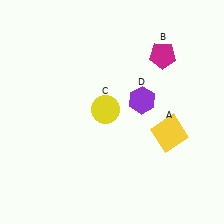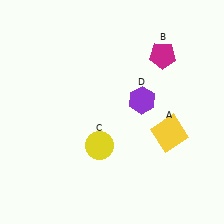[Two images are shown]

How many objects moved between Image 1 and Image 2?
1 object moved between the two images.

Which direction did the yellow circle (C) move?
The yellow circle (C) moved down.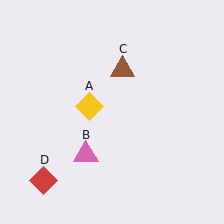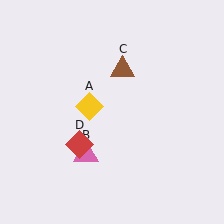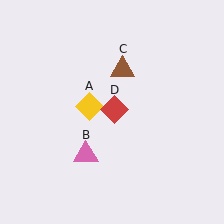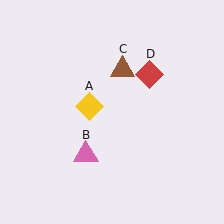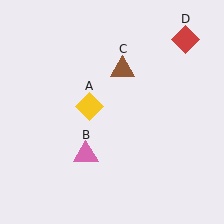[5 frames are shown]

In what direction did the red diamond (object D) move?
The red diamond (object D) moved up and to the right.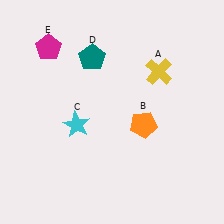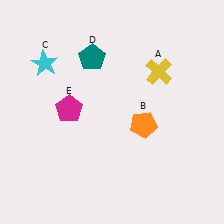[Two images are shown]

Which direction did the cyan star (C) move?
The cyan star (C) moved up.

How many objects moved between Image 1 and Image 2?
2 objects moved between the two images.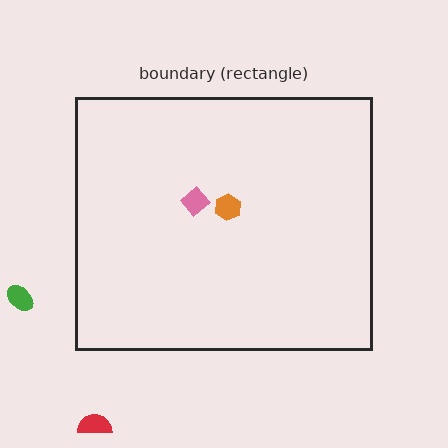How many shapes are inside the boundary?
2 inside, 2 outside.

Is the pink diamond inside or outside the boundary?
Inside.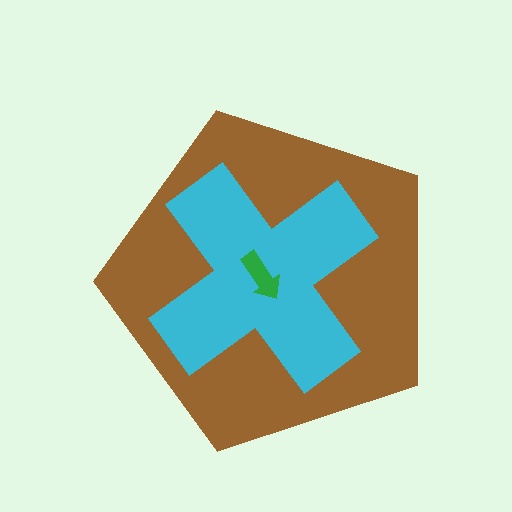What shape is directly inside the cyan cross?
The green arrow.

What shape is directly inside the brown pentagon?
The cyan cross.